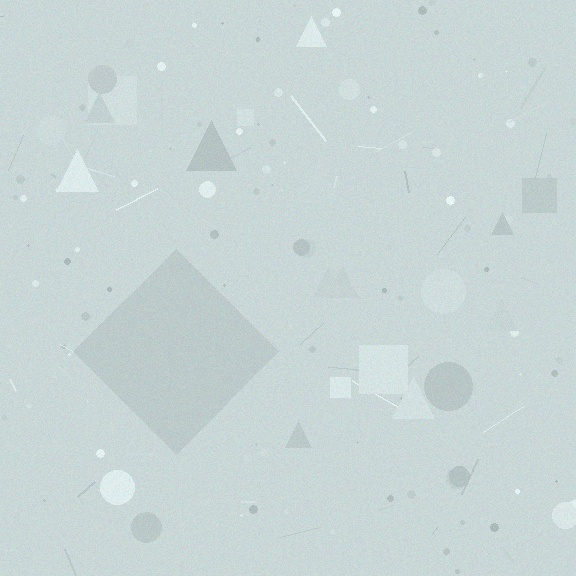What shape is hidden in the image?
A diamond is hidden in the image.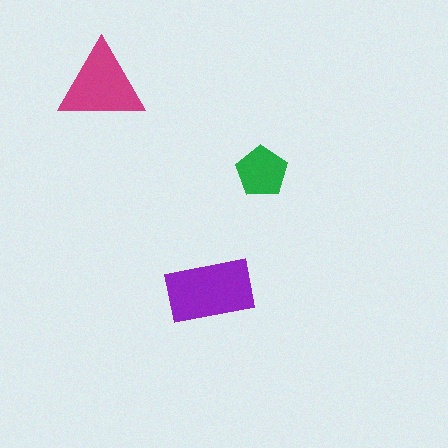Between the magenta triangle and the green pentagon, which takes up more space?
The magenta triangle.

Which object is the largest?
The purple rectangle.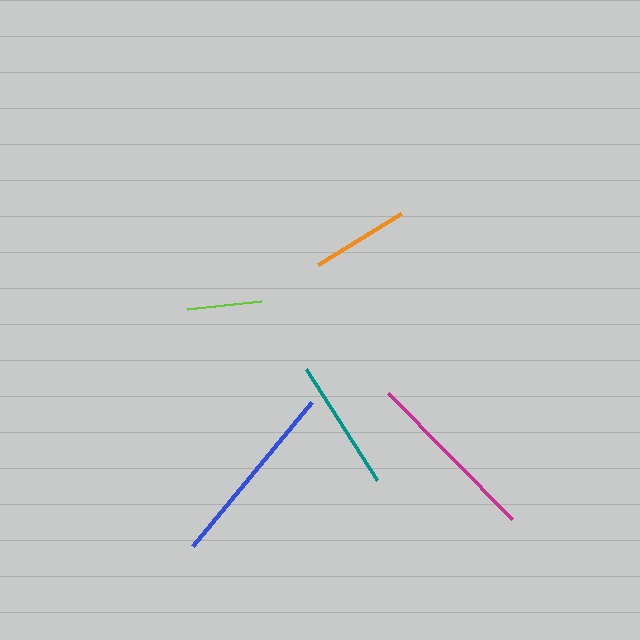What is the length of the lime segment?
The lime segment is approximately 75 pixels long.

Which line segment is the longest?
The blue line is the longest at approximately 187 pixels.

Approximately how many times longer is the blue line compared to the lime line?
The blue line is approximately 2.5 times the length of the lime line.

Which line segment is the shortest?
The lime line is the shortest at approximately 75 pixels.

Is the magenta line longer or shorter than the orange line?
The magenta line is longer than the orange line.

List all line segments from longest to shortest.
From longest to shortest: blue, magenta, teal, orange, lime.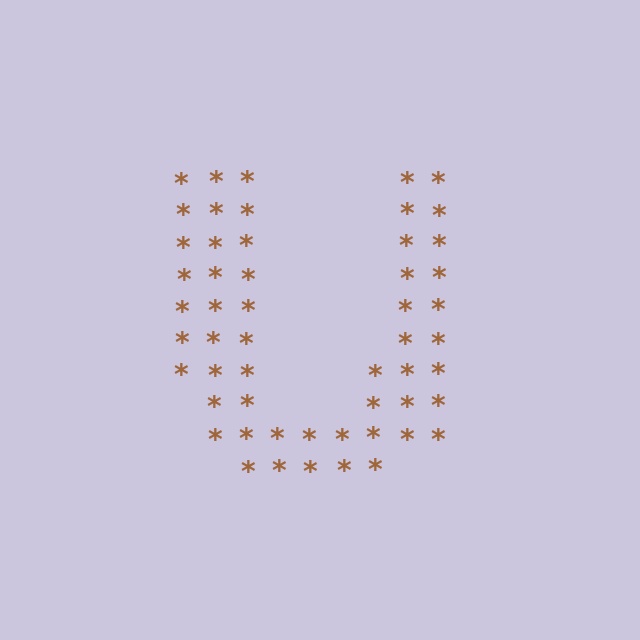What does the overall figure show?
The overall figure shows the letter U.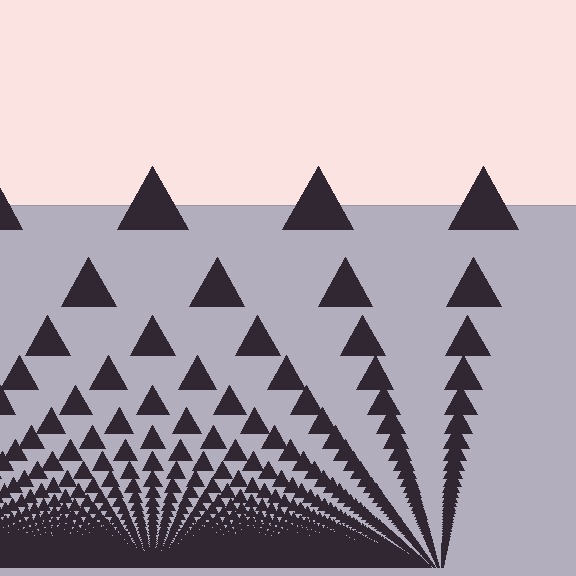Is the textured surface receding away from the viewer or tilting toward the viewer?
The surface appears to tilt toward the viewer. Texture elements get larger and sparser toward the top.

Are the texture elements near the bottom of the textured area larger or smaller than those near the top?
Smaller. The gradient is inverted — elements near the bottom are smaller and denser.